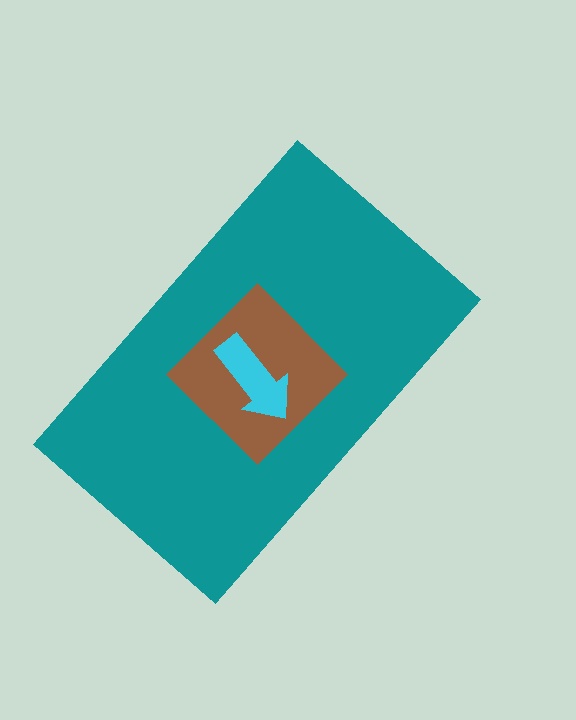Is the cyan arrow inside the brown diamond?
Yes.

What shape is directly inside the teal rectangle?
The brown diamond.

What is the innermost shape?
The cyan arrow.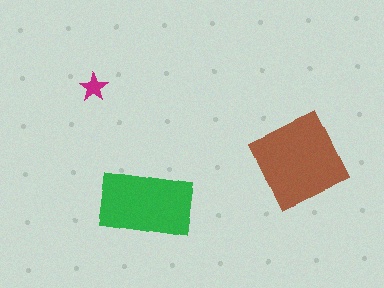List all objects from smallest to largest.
The magenta star, the green rectangle, the brown diamond.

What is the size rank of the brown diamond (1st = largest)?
1st.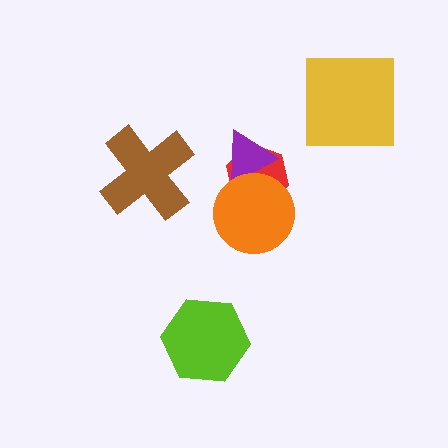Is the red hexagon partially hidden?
Yes, it is partially covered by another shape.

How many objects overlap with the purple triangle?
2 objects overlap with the purple triangle.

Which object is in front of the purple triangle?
The orange circle is in front of the purple triangle.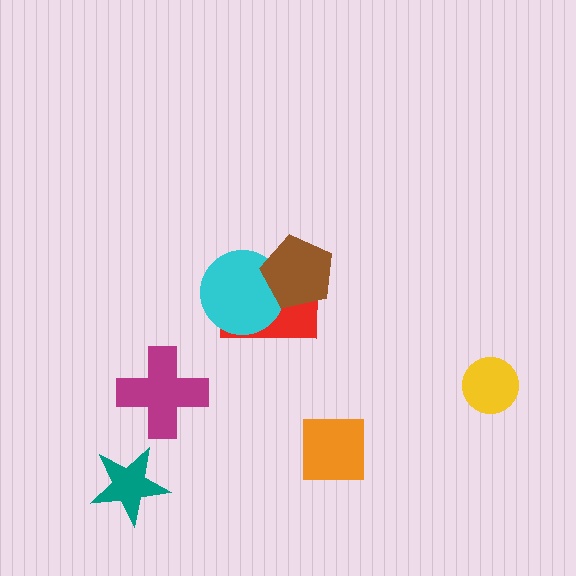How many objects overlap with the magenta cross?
0 objects overlap with the magenta cross.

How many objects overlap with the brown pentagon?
2 objects overlap with the brown pentagon.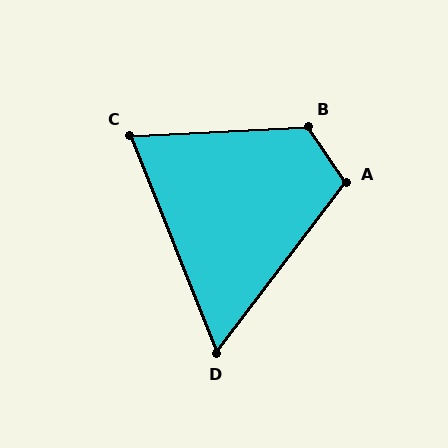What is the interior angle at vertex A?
Approximately 109 degrees (obtuse).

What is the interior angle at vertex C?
Approximately 71 degrees (acute).